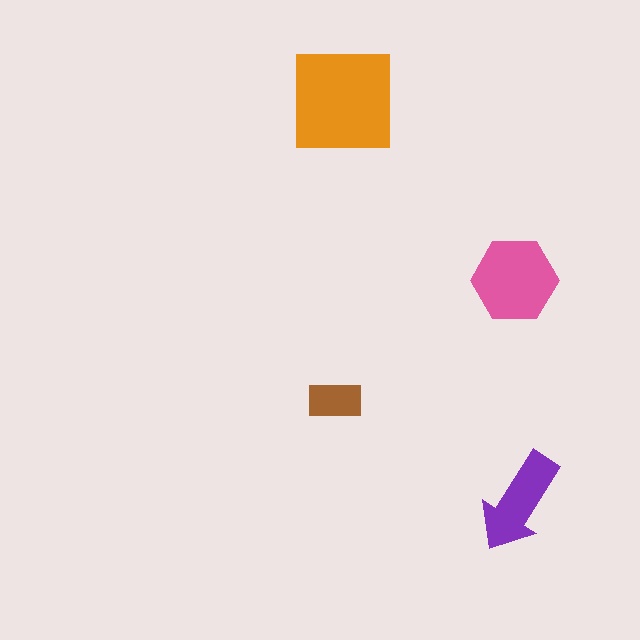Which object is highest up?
The orange square is topmost.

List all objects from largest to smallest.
The orange square, the pink hexagon, the purple arrow, the brown rectangle.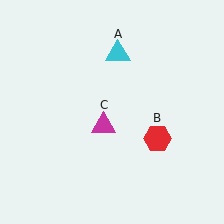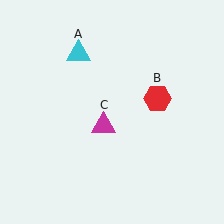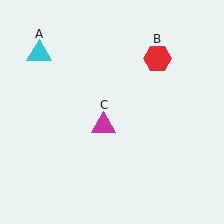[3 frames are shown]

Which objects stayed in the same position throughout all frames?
Magenta triangle (object C) remained stationary.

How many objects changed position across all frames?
2 objects changed position: cyan triangle (object A), red hexagon (object B).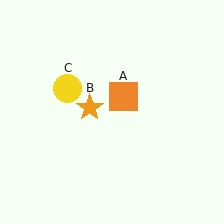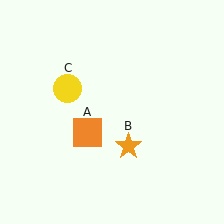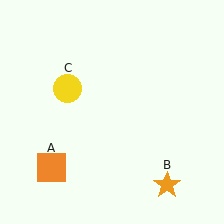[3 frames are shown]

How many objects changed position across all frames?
2 objects changed position: orange square (object A), orange star (object B).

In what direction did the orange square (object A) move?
The orange square (object A) moved down and to the left.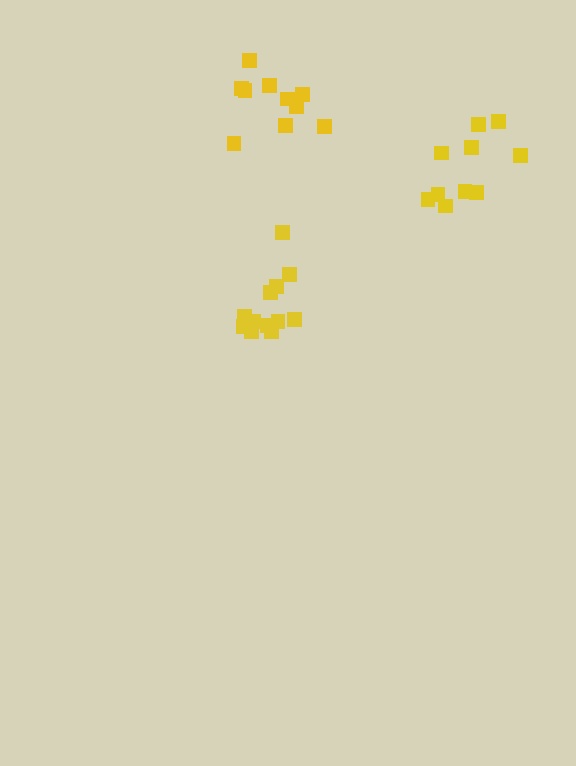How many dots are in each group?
Group 1: 10 dots, Group 2: 12 dots, Group 3: 10 dots (32 total).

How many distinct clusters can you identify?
There are 3 distinct clusters.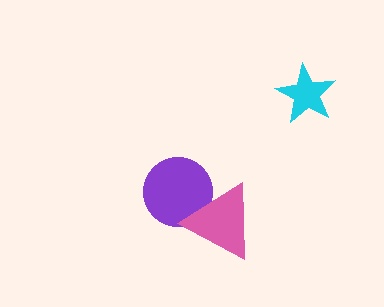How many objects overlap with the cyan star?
0 objects overlap with the cyan star.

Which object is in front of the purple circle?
The pink triangle is in front of the purple circle.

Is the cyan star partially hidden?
No, no other shape covers it.